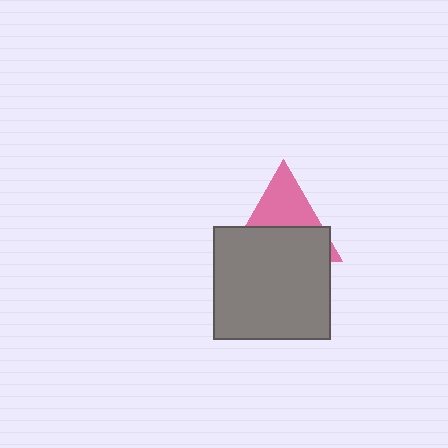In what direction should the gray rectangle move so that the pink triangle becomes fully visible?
The gray rectangle should move down. That is the shortest direction to clear the overlap and leave the pink triangle fully visible.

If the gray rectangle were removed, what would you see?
You would see the complete pink triangle.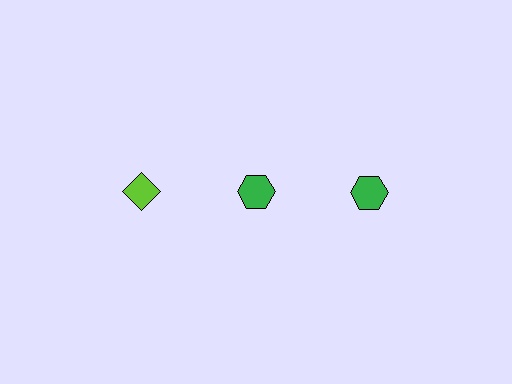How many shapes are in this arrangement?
There are 3 shapes arranged in a grid pattern.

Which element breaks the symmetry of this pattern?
The lime diamond in the top row, leftmost column breaks the symmetry. All other shapes are green hexagons.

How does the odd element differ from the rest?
It differs in both color (lime instead of green) and shape (diamond instead of hexagon).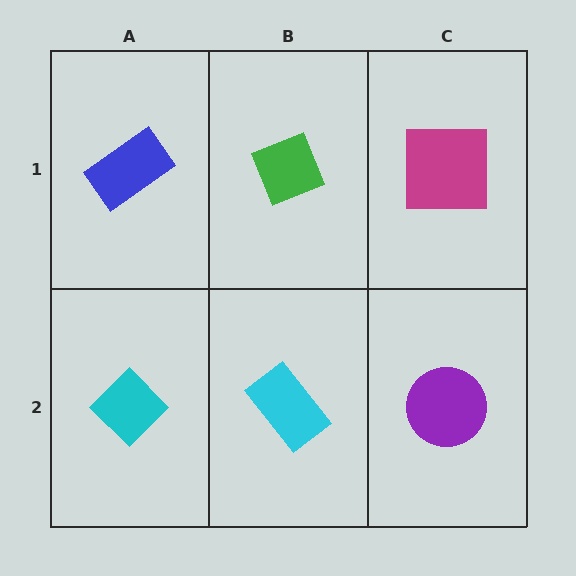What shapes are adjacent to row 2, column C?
A magenta square (row 1, column C), a cyan rectangle (row 2, column B).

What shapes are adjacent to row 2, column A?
A blue rectangle (row 1, column A), a cyan rectangle (row 2, column B).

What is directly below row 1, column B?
A cyan rectangle.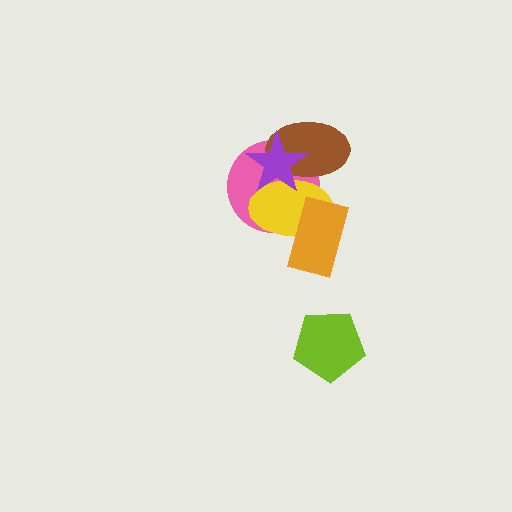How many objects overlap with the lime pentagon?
0 objects overlap with the lime pentagon.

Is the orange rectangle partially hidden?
No, no other shape covers it.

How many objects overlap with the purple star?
3 objects overlap with the purple star.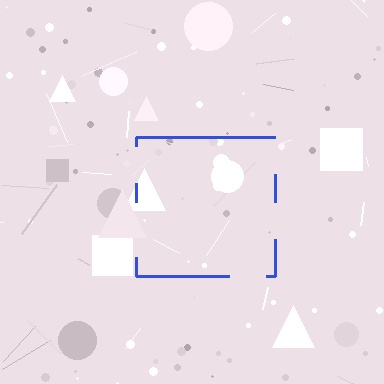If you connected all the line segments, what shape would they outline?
They would outline a square.